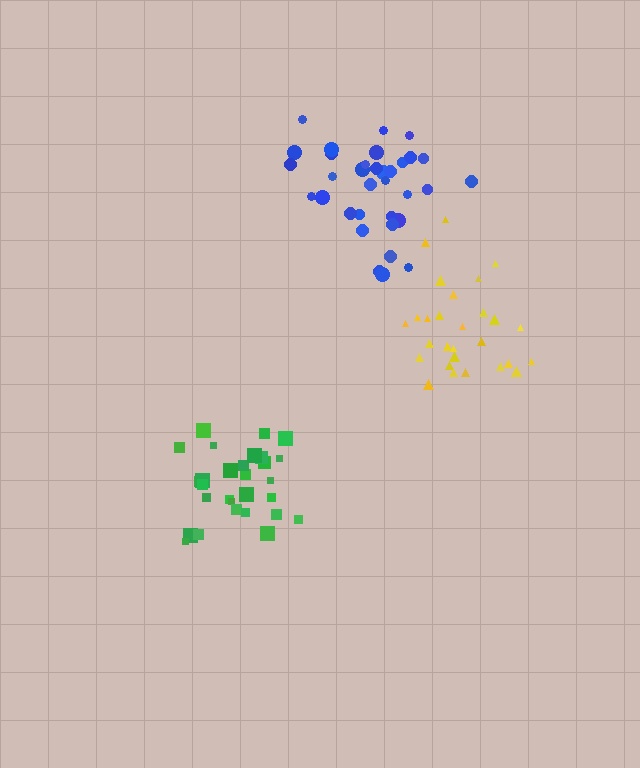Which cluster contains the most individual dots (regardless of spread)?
Blue (34).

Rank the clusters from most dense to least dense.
green, blue, yellow.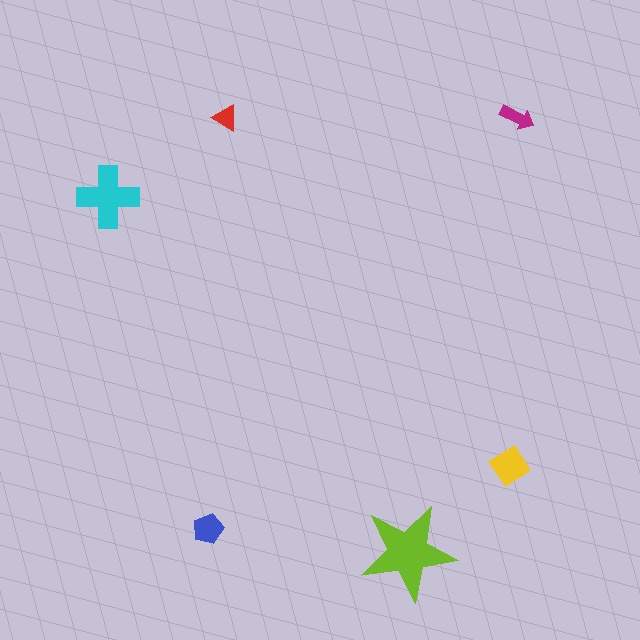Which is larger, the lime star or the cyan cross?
The lime star.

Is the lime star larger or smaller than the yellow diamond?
Larger.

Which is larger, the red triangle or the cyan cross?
The cyan cross.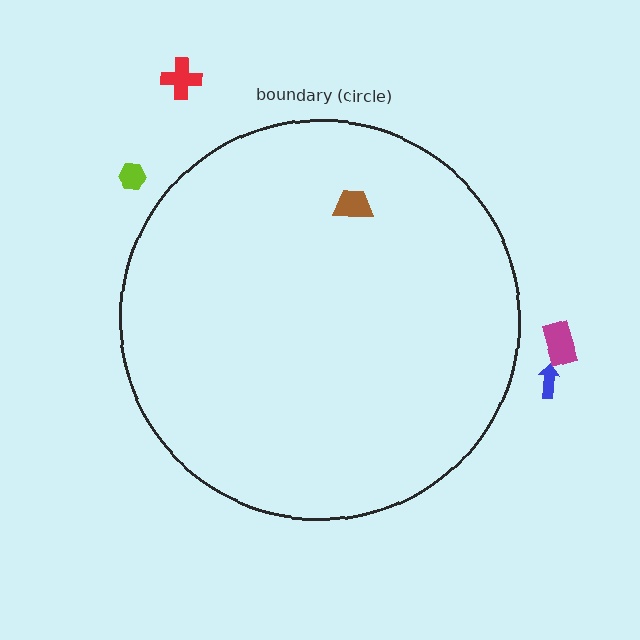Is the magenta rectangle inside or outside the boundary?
Outside.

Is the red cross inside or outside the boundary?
Outside.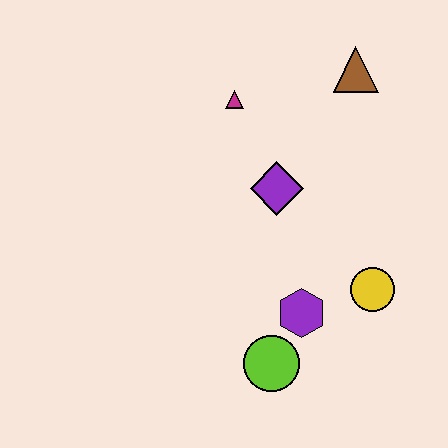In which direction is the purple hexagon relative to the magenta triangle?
The purple hexagon is below the magenta triangle.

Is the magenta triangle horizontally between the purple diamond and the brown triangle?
No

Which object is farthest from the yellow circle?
The magenta triangle is farthest from the yellow circle.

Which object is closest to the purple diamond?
The magenta triangle is closest to the purple diamond.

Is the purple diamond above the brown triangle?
No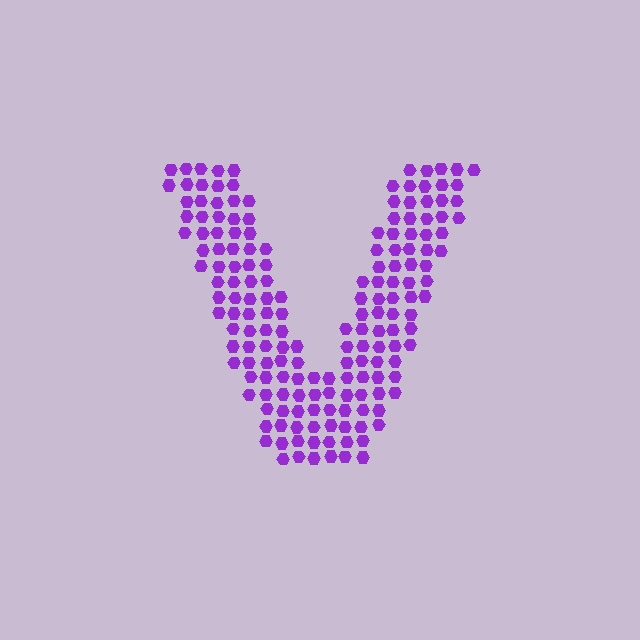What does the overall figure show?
The overall figure shows the letter V.